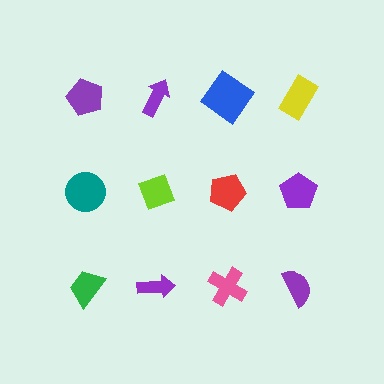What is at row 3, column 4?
A purple semicircle.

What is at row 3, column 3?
A pink cross.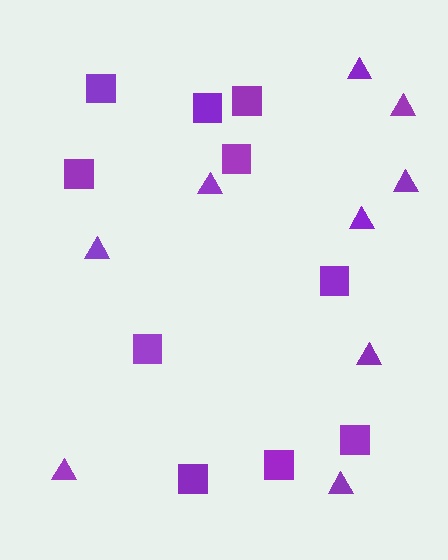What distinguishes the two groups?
There are 2 groups: one group of squares (10) and one group of triangles (9).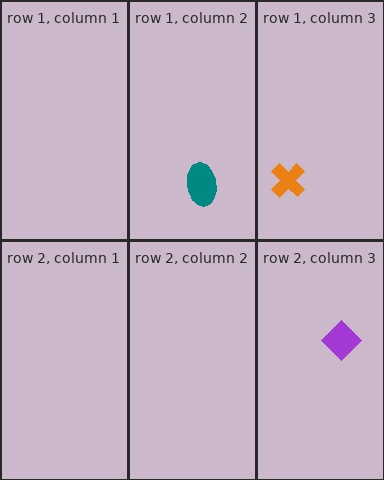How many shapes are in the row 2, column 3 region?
1.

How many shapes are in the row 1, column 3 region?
1.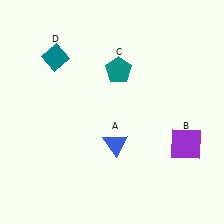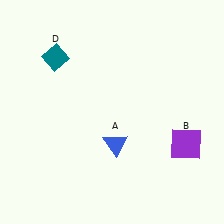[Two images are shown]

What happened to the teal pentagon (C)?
The teal pentagon (C) was removed in Image 2. It was in the top-right area of Image 1.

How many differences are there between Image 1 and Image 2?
There is 1 difference between the two images.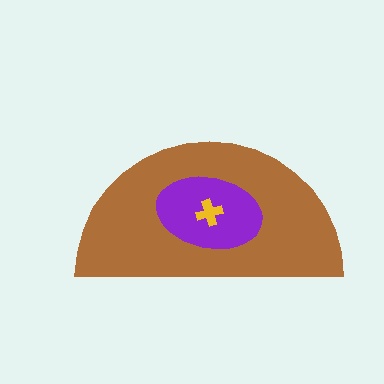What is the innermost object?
The yellow cross.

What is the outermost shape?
The brown semicircle.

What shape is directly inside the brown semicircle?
The purple ellipse.